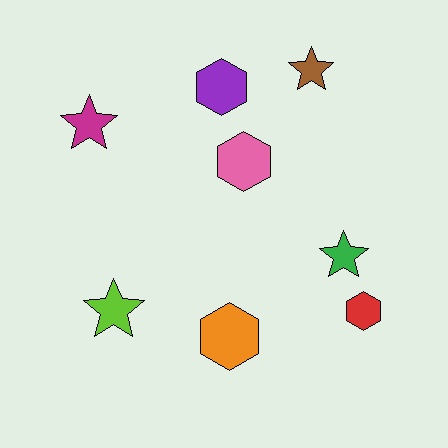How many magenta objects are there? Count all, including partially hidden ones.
There is 1 magenta object.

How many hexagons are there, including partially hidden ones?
There are 4 hexagons.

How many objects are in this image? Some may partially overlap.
There are 8 objects.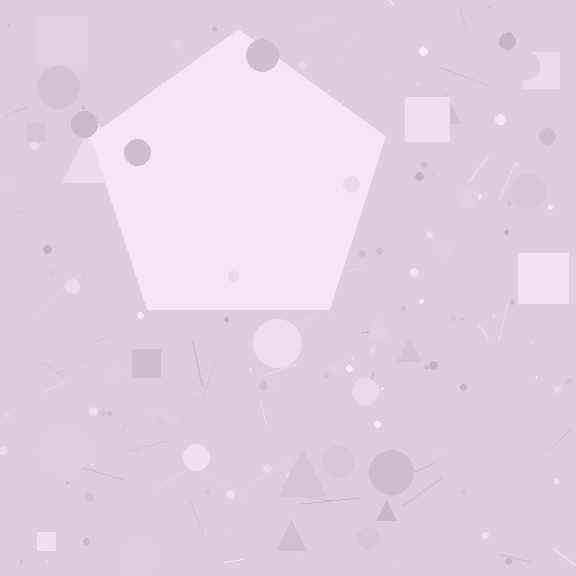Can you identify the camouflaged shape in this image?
The camouflaged shape is a pentagon.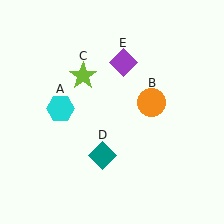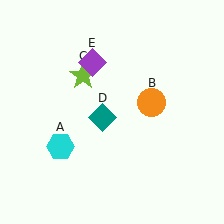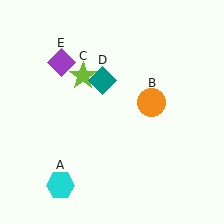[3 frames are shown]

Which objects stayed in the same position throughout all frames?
Orange circle (object B) and lime star (object C) remained stationary.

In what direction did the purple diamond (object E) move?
The purple diamond (object E) moved left.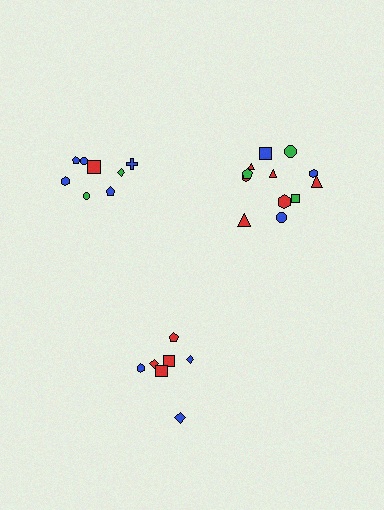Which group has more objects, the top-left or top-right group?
The top-right group.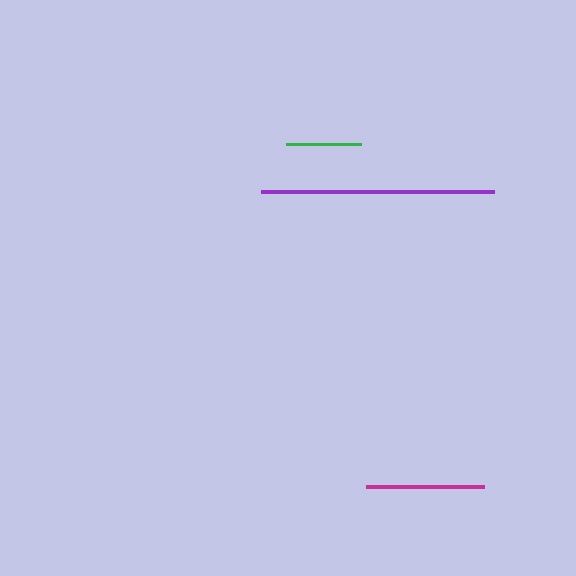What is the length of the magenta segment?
The magenta segment is approximately 118 pixels long.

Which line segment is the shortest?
The green line is the shortest at approximately 75 pixels.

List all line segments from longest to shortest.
From longest to shortest: purple, magenta, green.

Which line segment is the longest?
The purple line is the longest at approximately 233 pixels.